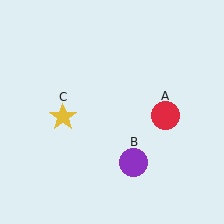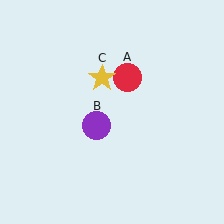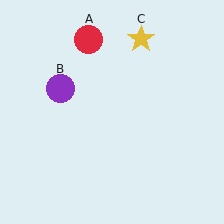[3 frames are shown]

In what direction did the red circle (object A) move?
The red circle (object A) moved up and to the left.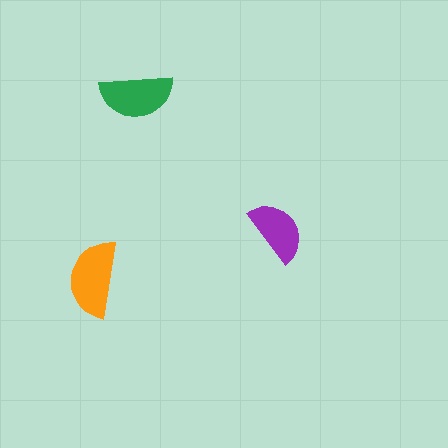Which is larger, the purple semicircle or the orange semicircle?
The orange one.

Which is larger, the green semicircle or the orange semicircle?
The orange one.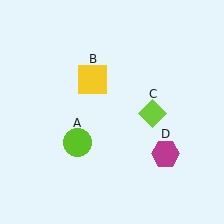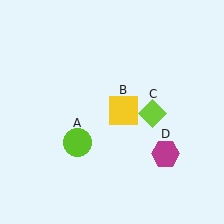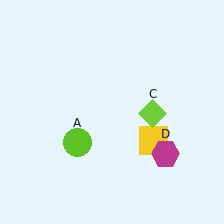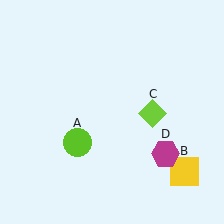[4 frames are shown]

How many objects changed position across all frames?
1 object changed position: yellow square (object B).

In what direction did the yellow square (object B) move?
The yellow square (object B) moved down and to the right.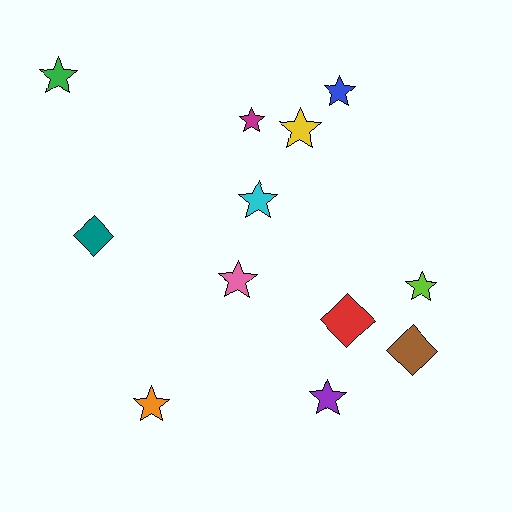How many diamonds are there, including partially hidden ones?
There are 3 diamonds.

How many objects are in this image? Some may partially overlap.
There are 12 objects.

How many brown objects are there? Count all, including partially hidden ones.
There is 1 brown object.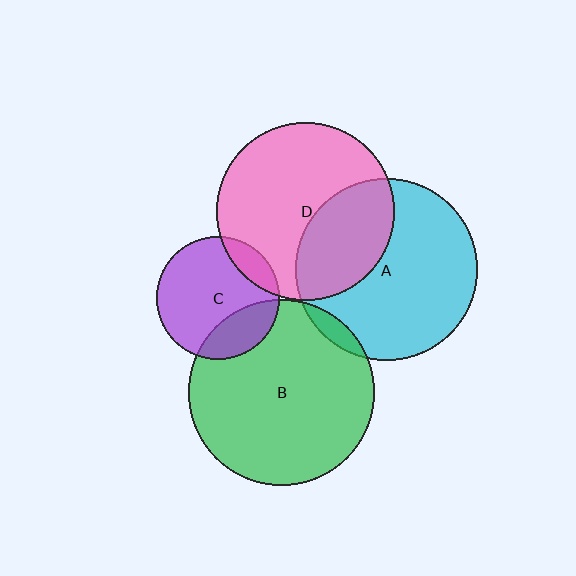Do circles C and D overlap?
Yes.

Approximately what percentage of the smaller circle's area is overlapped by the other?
Approximately 15%.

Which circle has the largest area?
Circle B (green).